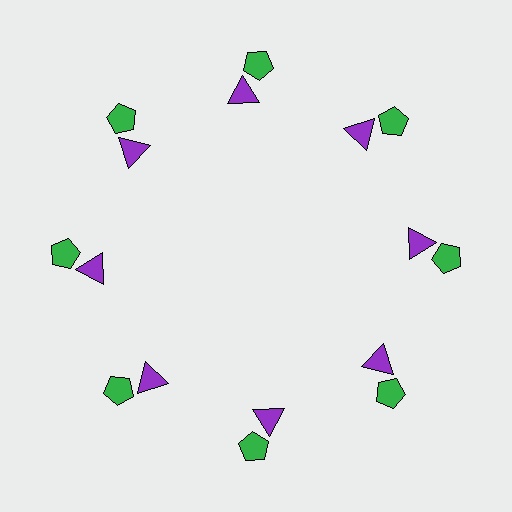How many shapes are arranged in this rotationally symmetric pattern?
There are 16 shapes, arranged in 8 groups of 2.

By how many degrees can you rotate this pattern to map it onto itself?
The pattern maps onto itself every 45 degrees of rotation.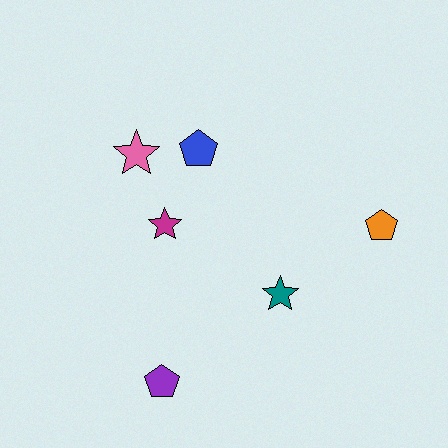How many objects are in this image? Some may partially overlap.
There are 6 objects.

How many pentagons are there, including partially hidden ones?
There are 3 pentagons.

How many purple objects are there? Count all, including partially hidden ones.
There is 1 purple object.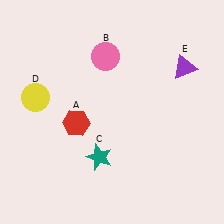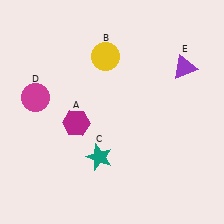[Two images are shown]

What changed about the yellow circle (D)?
In Image 1, D is yellow. In Image 2, it changed to magenta.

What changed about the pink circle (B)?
In Image 1, B is pink. In Image 2, it changed to yellow.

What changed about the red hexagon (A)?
In Image 1, A is red. In Image 2, it changed to magenta.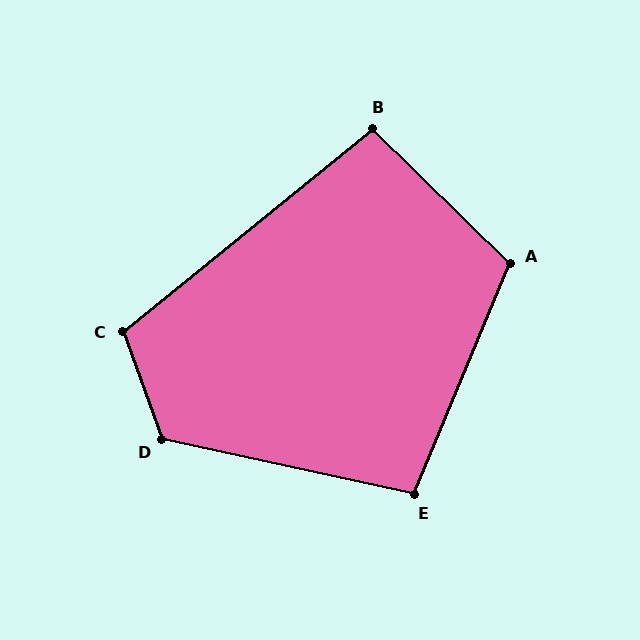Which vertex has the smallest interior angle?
B, at approximately 97 degrees.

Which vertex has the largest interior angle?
D, at approximately 123 degrees.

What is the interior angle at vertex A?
Approximately 112 degrees (obtuse).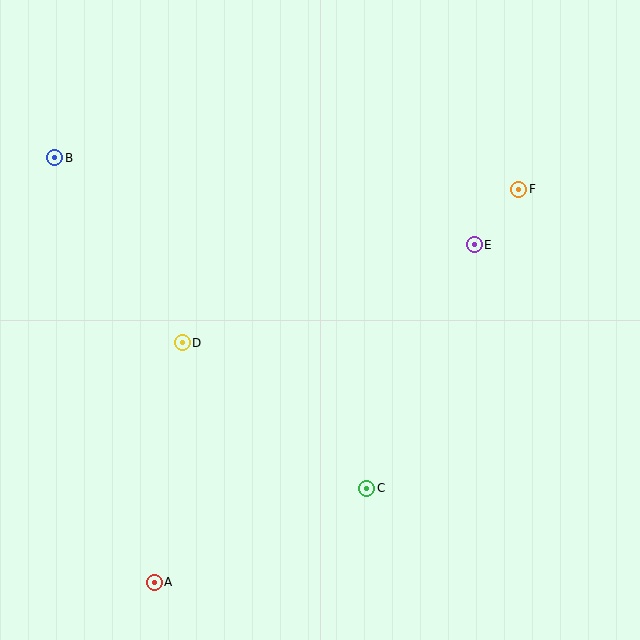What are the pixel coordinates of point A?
Point A is at (154, 582).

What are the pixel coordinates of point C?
Point C is at (367, 488).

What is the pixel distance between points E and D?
The distance between E and D is 308 pixels.